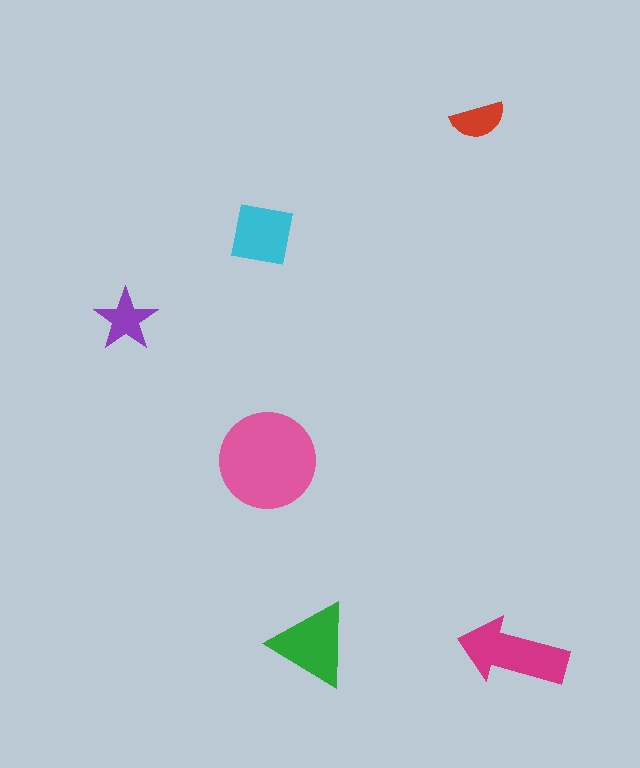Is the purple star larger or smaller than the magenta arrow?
Smaller.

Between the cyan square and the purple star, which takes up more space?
The cyan square.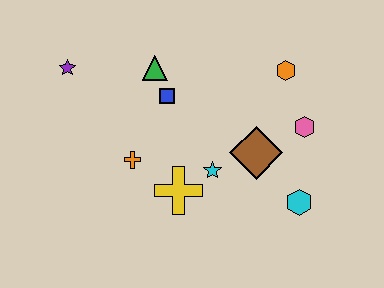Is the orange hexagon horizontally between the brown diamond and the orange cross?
No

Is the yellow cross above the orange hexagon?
No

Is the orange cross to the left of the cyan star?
Yes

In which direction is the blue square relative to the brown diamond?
The blue square is to the left of the brown diamond.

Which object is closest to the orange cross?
The yellow cross is closest to the orange cross.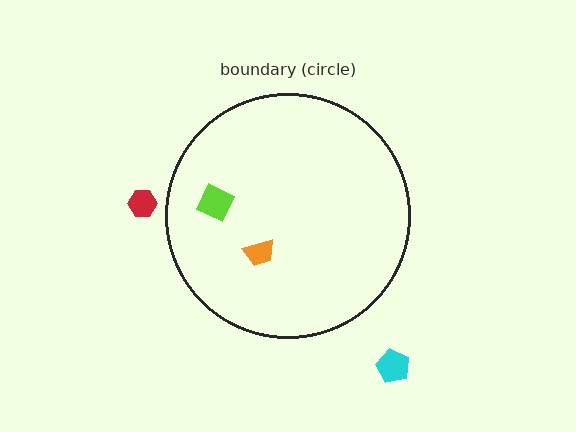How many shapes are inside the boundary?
2 inside, 2 outside.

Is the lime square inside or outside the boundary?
Inside.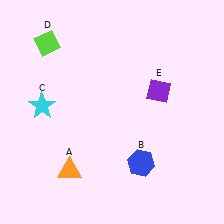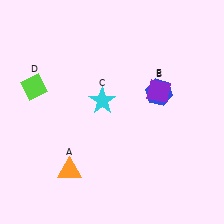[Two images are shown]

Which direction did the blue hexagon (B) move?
The blue hexagon (B) moved up.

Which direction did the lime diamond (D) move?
The lime diamond (D) moved down.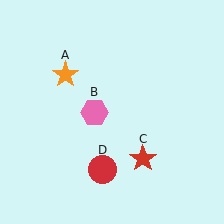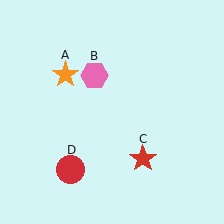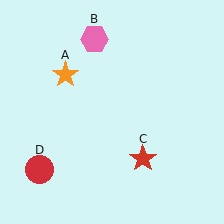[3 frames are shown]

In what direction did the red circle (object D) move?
The red circle (object D) moved left.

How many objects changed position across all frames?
2 objects changed position: pink hexagon (object B), red circle (object D).